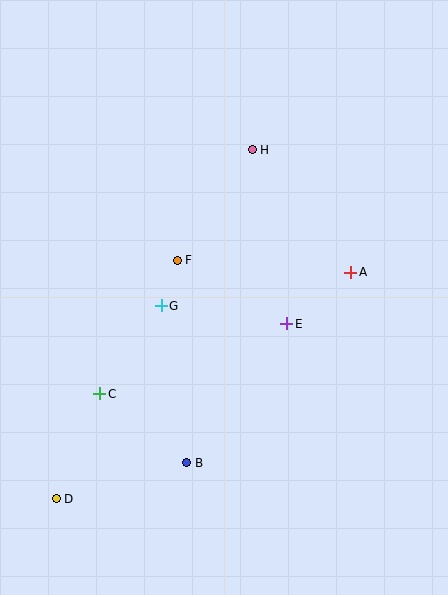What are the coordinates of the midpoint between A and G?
The midpoint between A and G is at (256, 289).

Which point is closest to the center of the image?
Point F at (177, 260) is closest to the center.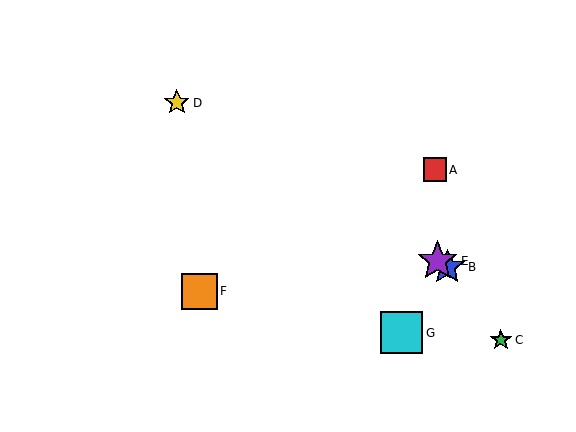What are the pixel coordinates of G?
Object G is at (401, 333).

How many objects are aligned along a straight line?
3 objects (B, D, E) are aligned along a straight line.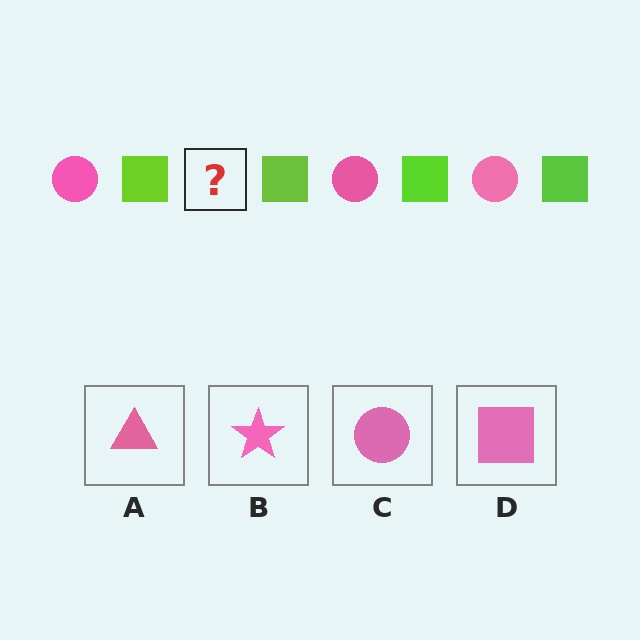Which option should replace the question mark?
Option C.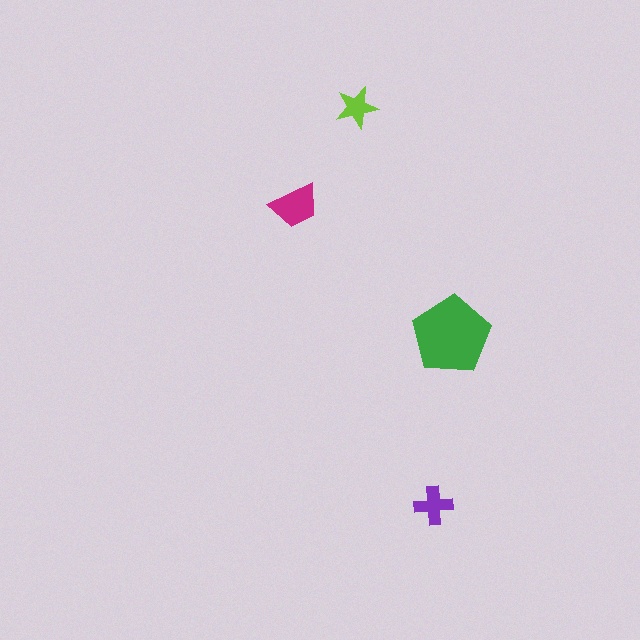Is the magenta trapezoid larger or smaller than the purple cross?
Larger.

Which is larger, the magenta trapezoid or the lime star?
The magenta trapezoid.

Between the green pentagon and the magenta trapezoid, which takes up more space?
The green pentagon.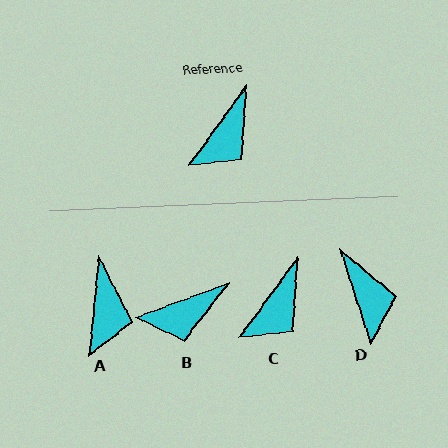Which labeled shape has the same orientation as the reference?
C.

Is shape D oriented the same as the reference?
No, it is off by about 54 degrees.